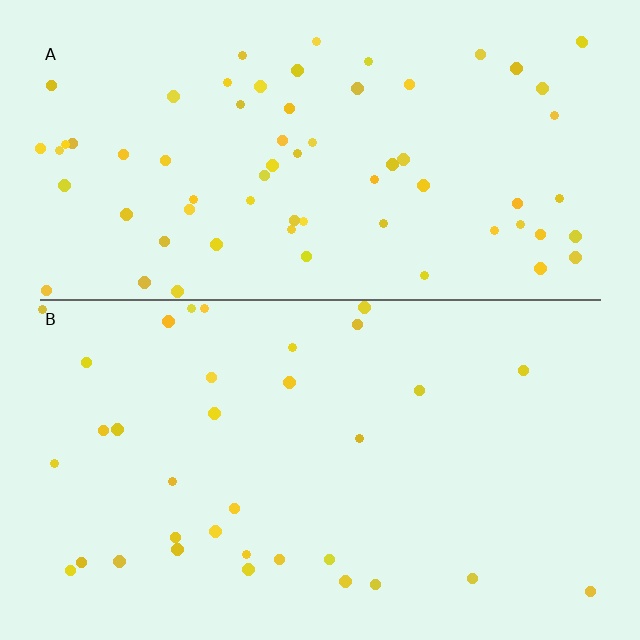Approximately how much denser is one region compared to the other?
Approximately 2.0× — region A over region B.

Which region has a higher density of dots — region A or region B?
A (the top).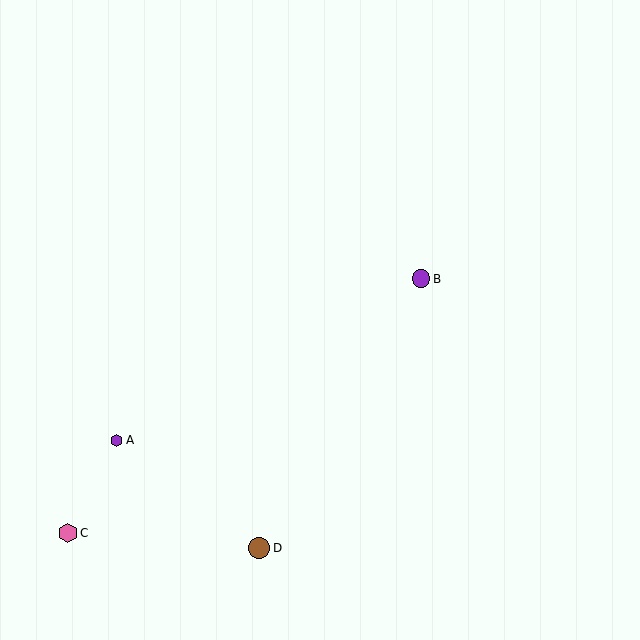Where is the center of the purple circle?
The center of the purple circle is at (421, 279).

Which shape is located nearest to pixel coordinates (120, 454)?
The purple hexagon (labeled A) at (117, 440) is nearest to that location.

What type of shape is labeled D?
Shape D is a brown circle.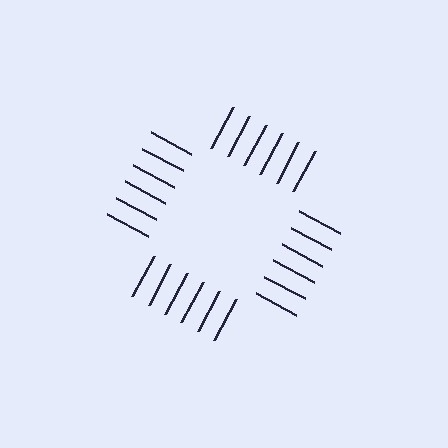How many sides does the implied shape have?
4 sides — the line-ends trace a square.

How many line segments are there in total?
24 — 6 along each of the 4 edges.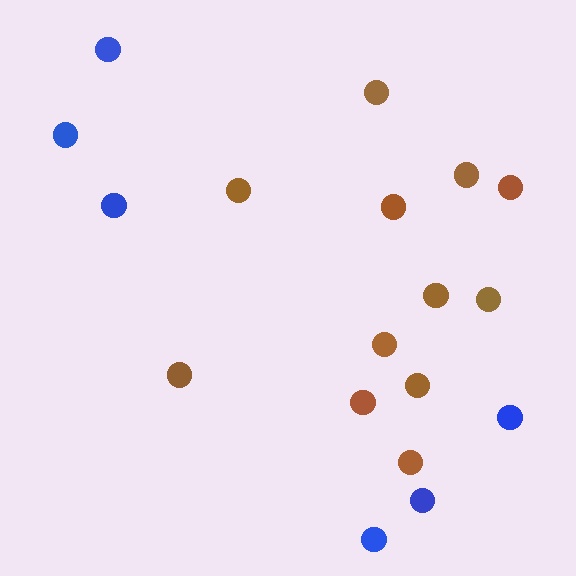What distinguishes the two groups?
There are 2 groups: one group of blue circles (6) and one group of brown circles (12).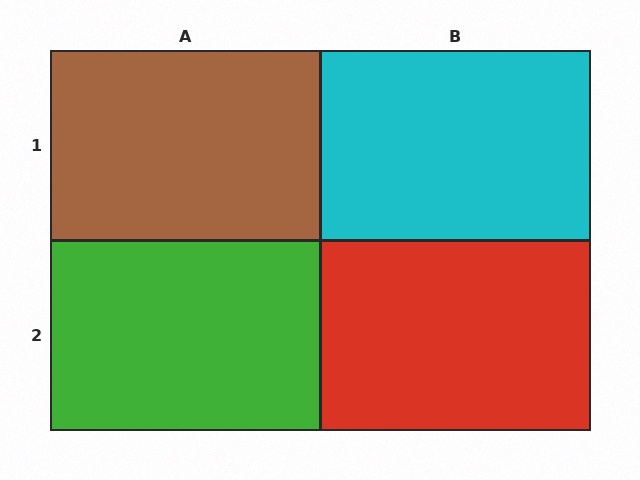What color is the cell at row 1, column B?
Cyan.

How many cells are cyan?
1 cell is cyan.